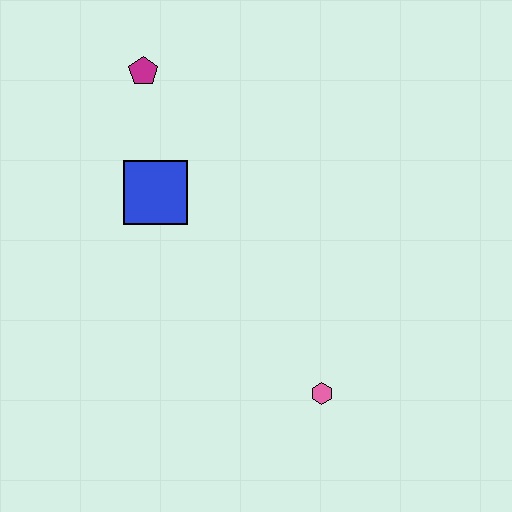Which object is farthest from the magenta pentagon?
The pink hexagon is farthest from the magenta pentagon.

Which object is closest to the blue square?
The magenta pentagon is closest to the blue square.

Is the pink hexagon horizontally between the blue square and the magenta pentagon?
No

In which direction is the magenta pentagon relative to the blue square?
The magenta pentagon is above the blue square.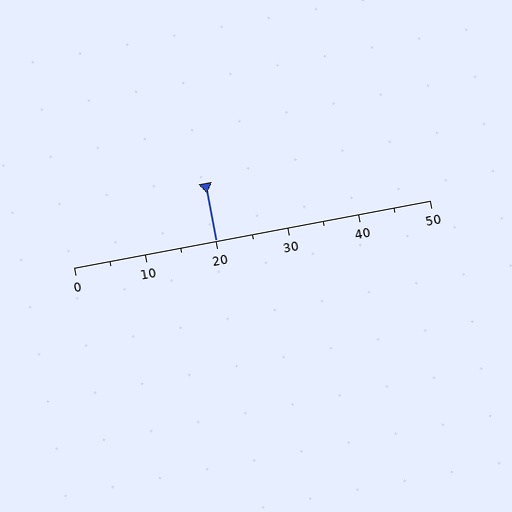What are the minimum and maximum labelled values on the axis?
The axis runs from 0 to 50.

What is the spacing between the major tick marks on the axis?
The major ticks are spaced 10 apart.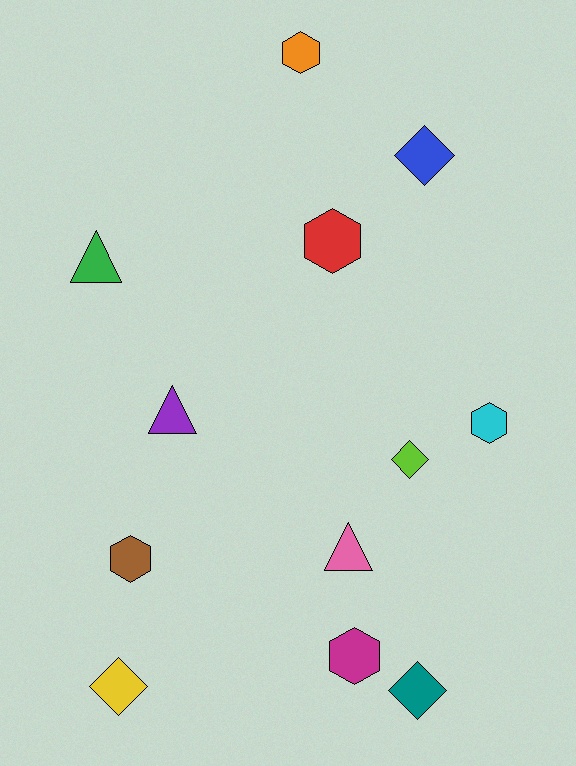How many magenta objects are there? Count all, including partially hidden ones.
There is 1 magenta object.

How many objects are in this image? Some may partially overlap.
There are 12 objects.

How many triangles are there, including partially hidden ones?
There are 3 triangles.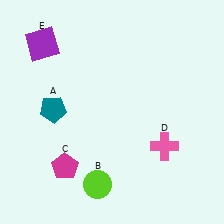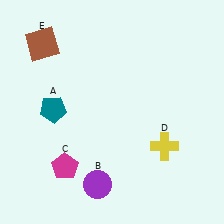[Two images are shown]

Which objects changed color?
B changed from lime to purple. D changed from pink to yellow. E changed from purple to brown.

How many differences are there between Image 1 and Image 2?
There are 3 differences between the two images.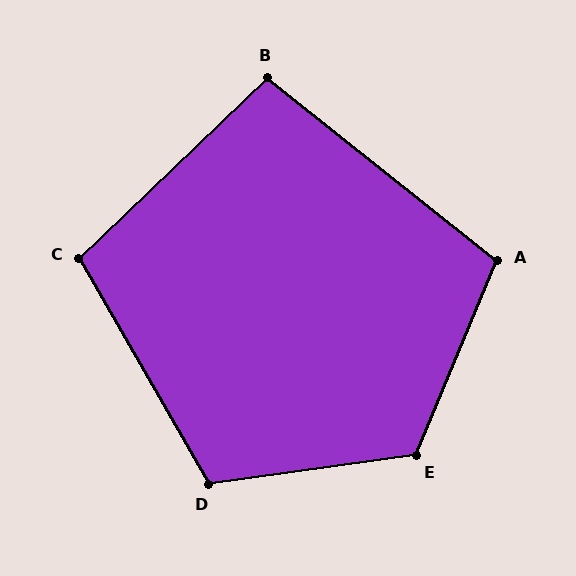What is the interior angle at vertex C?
Approximately 104 degrees (obtuse).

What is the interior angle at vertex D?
Approximately 112 degrees (obtuse).